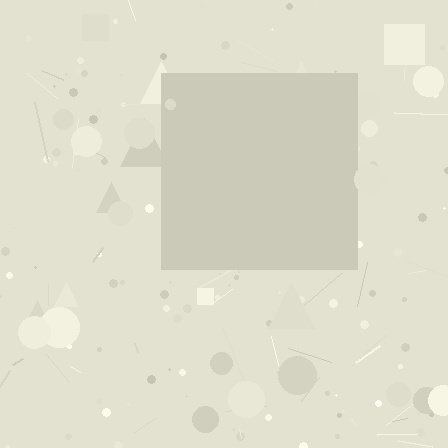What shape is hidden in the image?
A square is hidden in the image.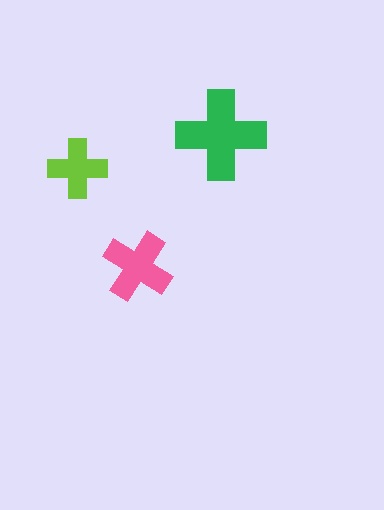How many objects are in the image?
There are 3 objects in the image.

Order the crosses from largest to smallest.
the green one, the pink one, the lime one.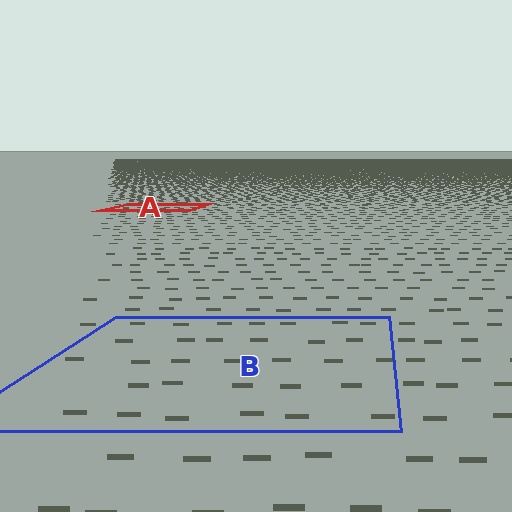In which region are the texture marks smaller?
The texture marks are smaller in region A, because it is farther away.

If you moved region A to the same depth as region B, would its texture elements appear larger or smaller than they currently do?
They would appear larger. At a closer depth, the same texture elements are projected at a bigger on-screen size.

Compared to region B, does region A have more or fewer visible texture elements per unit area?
Region A has more texture elements per unit area — they are packed more densely because it is farther away.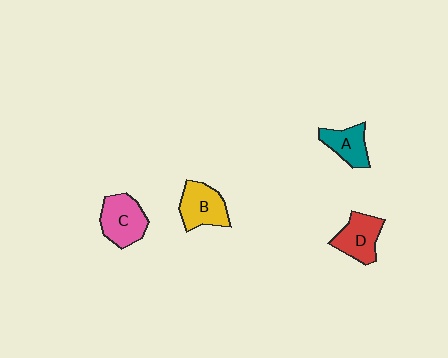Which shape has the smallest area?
Shape A (teal).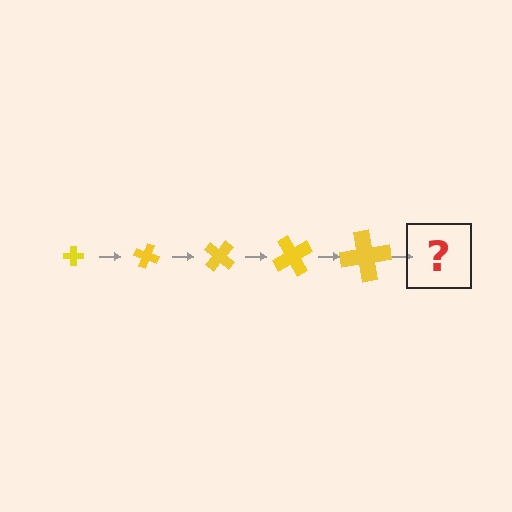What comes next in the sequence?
The next element should be a cross, larger than the previous one and rotated 100 degrees from the start.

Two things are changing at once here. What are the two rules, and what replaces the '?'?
The two rules are that the cross grows larger each step and it rotates 20 degrees each step. The '?' should be a cross, larger than the previous one and rotated 100 degrees from the start.